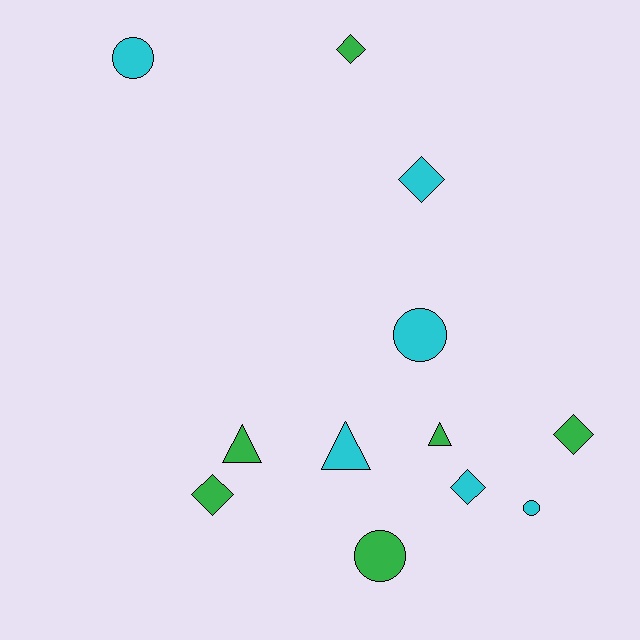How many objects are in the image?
There are 12 objects.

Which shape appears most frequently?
Diamond, with 5 objects.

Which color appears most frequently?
Green, with 6 objects.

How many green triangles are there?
There are 2 green triangles.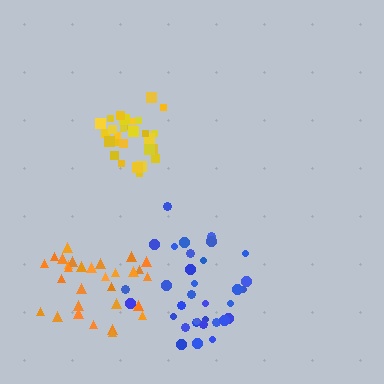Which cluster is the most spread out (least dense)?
Blue.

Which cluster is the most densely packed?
Yellow.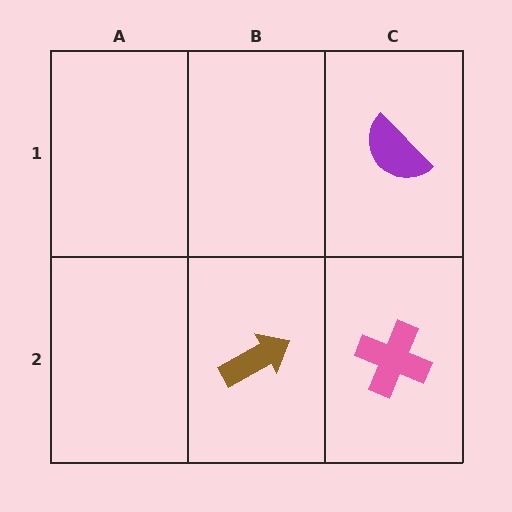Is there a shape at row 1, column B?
No, that cell is empty.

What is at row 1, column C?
A purple semicircle.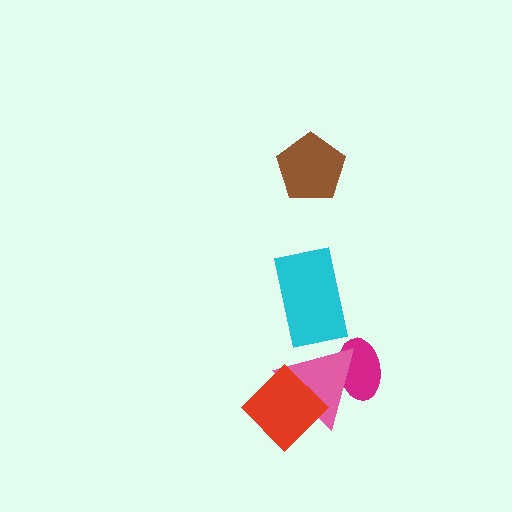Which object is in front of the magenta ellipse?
The pink triangle is in front of the magenta ellipse.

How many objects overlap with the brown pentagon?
0 objects overlap with the brown pentagon.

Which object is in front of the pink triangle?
The red diamond is in front of the pink triangle.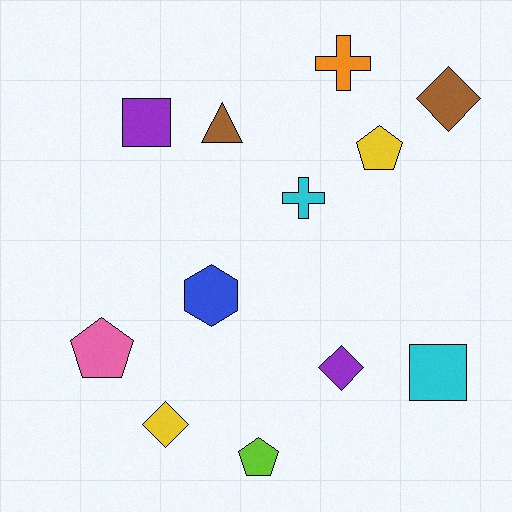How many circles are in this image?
There are no circles.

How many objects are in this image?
There are 12 objects.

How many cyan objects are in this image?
There are 2 cyan objects.